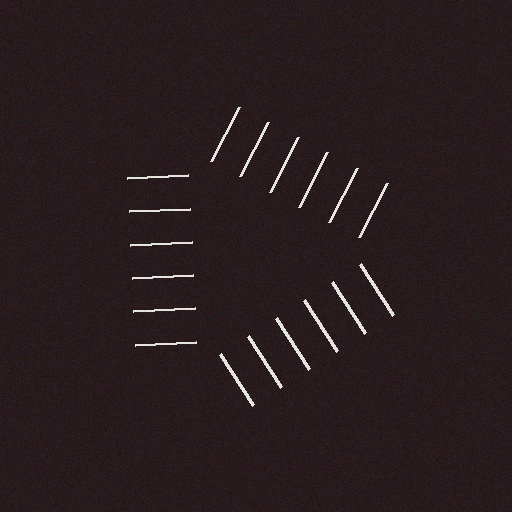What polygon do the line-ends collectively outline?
An illusory triangle — the line segments terminate on its edges but no continuous stroke is drawn.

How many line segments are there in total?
18 — 6 along each of the 3 edges.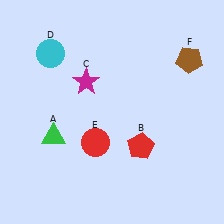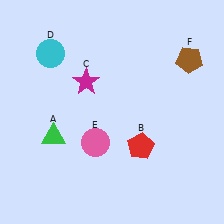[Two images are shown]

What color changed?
The circle (E) changed from red in Image 1 to pink in Image 2.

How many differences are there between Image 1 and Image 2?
There is 1 difference between the two images.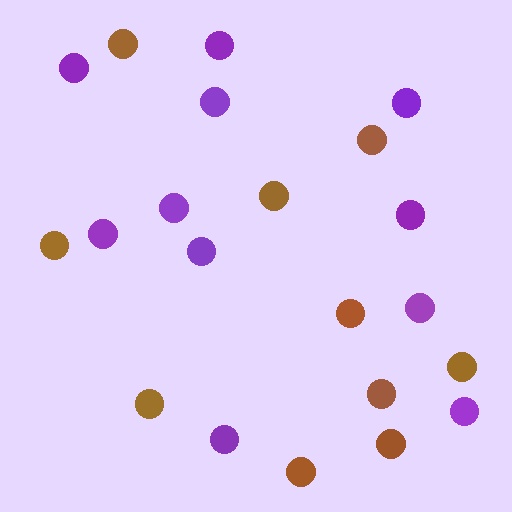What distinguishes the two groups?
There are 2 groups: one group of brown circles (10) and one group of purple circles (11).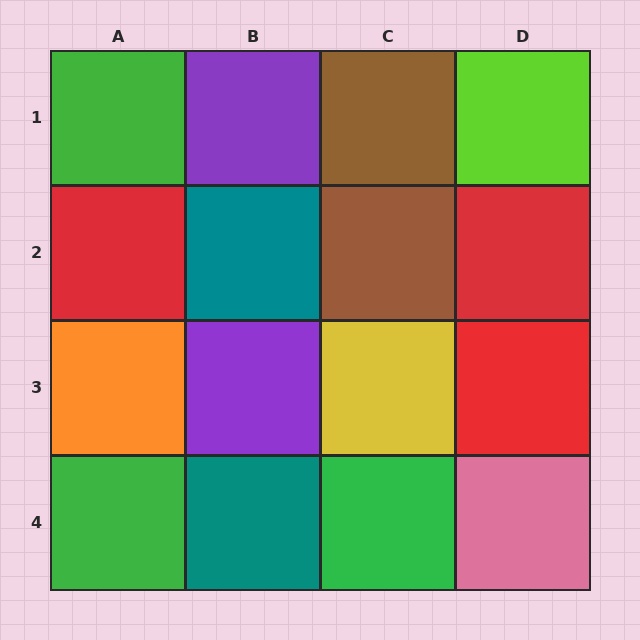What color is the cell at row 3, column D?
Red.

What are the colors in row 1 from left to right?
Green, purple, brown, lime.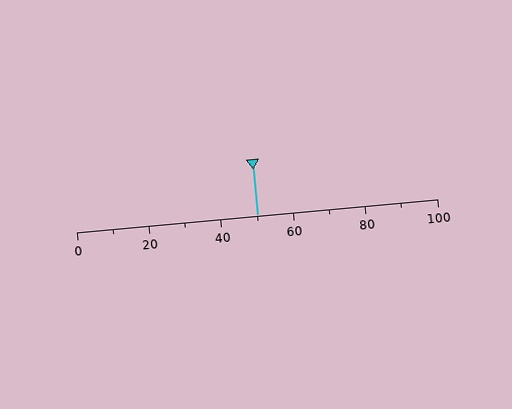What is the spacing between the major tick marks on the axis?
The major ticks are spaced 20 apart.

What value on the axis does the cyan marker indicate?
The marker indicates approximately 50.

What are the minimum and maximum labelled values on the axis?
The axis runs from 0 to 100.